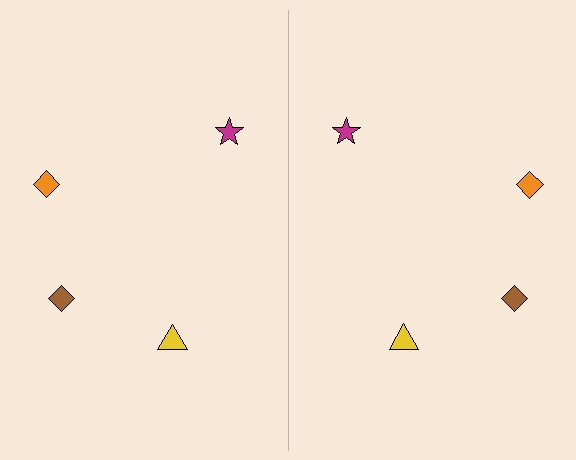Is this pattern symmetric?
Yes, this pattern has bilateral (reflection) symmetry.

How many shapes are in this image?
There are 8 shapes in this image.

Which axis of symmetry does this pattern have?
The pattern has a vertical axis of symmetry running through the center of the image.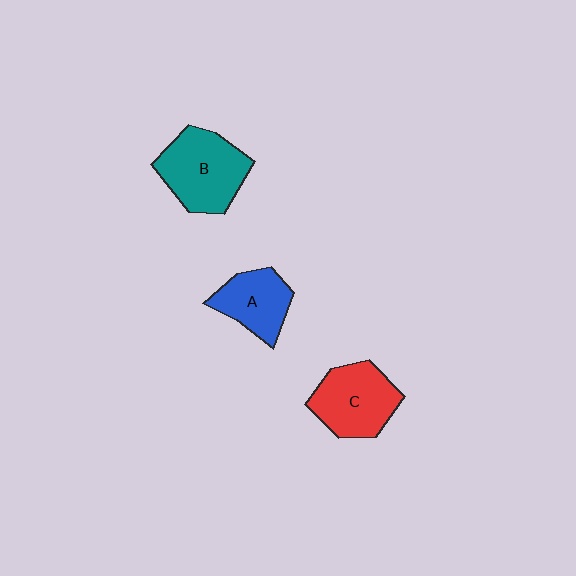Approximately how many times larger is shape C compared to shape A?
Approximately 1.3 times.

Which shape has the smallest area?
Shape A (blue).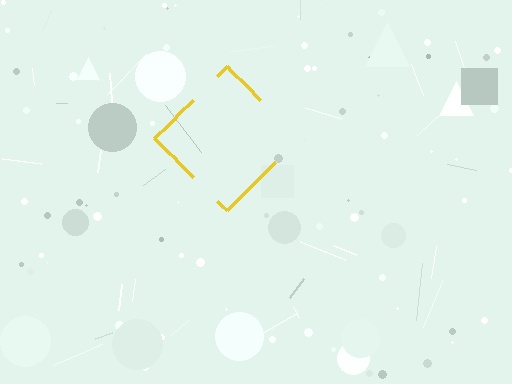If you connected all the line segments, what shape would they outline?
They would outline a diamond.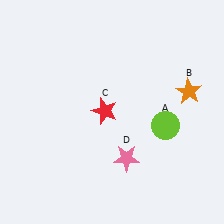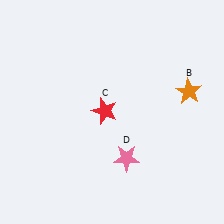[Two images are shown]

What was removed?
The lime circle (A) was removed in Image 2.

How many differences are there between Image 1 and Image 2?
There is 1 difference between the two images.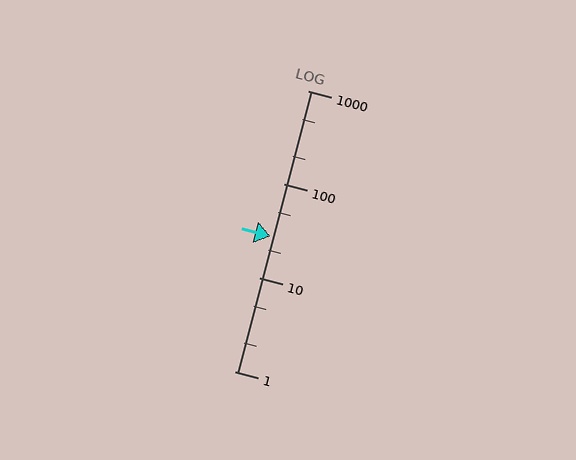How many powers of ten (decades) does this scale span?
The scale spans 3 decades, from 1 to 1000.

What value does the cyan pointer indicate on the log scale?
The pointer indicates approximately 28.